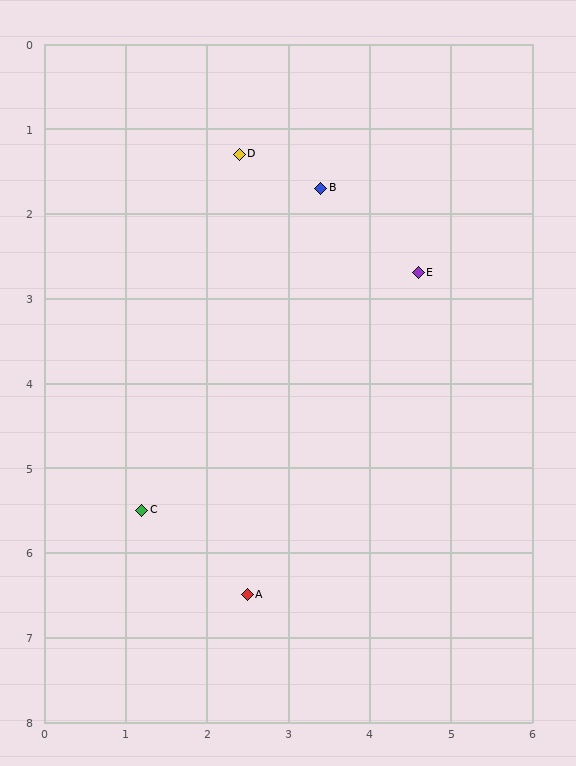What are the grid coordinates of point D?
Point D is at approximately (2.4, 1.3).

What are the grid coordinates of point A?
Point A is at approximately (2.5, 6.5).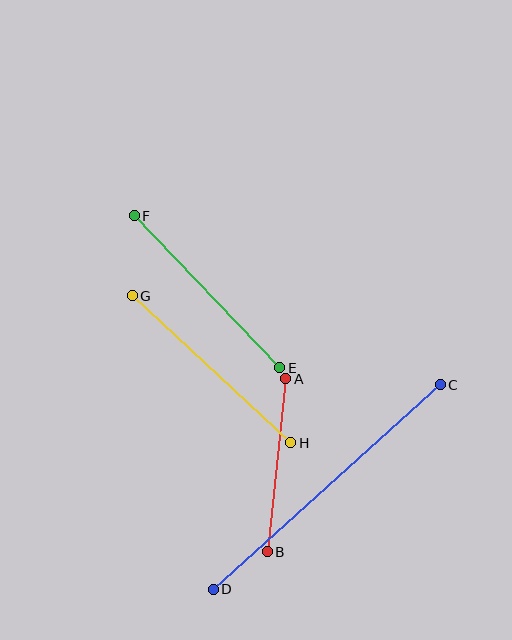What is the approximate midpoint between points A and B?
The midpoint is at approximately (277, 465) pixels.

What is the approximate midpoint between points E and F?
The midpoint is at approximately (207, 292) pixels.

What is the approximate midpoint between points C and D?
The midpoint is at approximately (327, 487) pixels.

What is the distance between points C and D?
The distance is approximately 306 pixels.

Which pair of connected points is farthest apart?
Points C and D are farthest apart.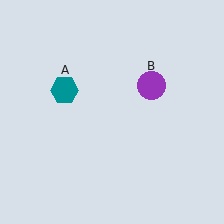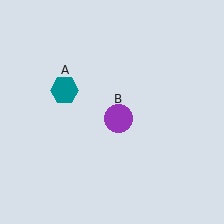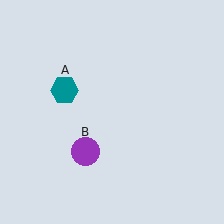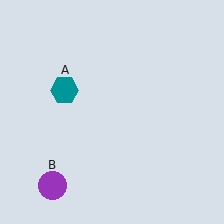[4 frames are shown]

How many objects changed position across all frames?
1 object changed position: purple circle (object B).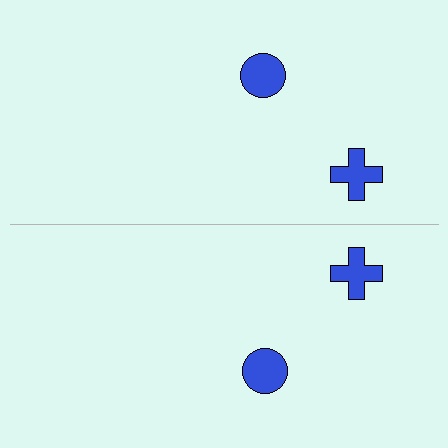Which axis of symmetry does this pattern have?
The pattern has a horizontal axis of symmetry running through the center of the image.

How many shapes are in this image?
There are 4 shapes in this image.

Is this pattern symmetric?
Yes, this pattern has bilateral (reflection) symmetry.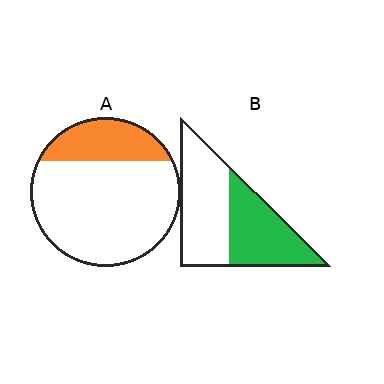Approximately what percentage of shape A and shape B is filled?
A is approximately 25% and B is approximately 45%.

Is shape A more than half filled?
No.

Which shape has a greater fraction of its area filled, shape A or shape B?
Shape B.